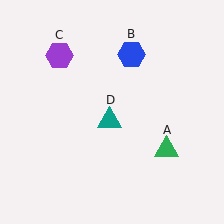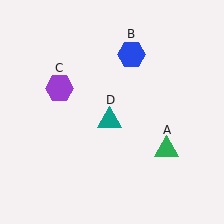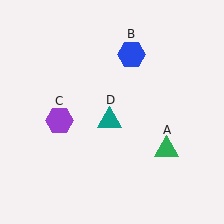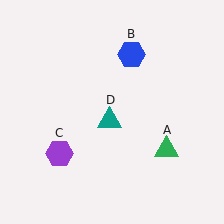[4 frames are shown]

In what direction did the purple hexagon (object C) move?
The purple hexagon (object C) moved down.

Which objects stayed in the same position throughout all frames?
Green triangle (object A) and blue hexagon (object B) and teal triangle (object D) remained stationary.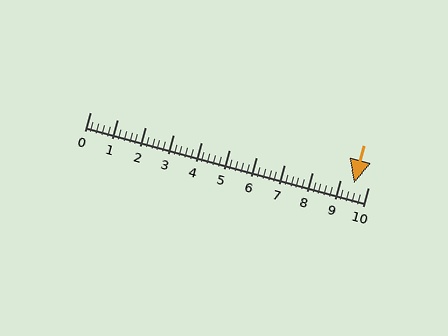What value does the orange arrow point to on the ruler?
The orange arrow points to approximately 9.5.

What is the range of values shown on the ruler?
The ruler shows values from 0 to 10.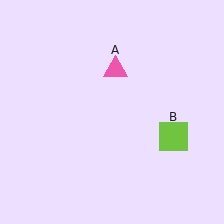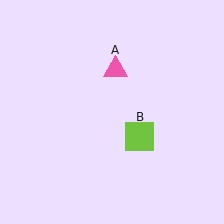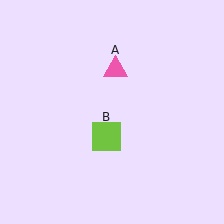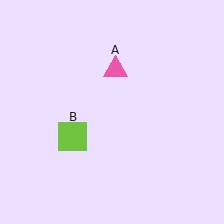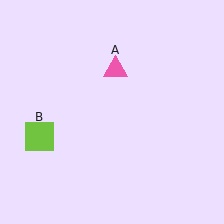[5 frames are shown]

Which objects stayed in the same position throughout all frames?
Pink triangle (object A) remained stationary.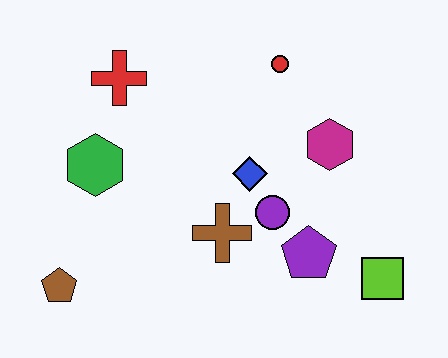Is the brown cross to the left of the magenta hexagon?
Yes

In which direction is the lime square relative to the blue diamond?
The lime square is to the right of the blue diamond.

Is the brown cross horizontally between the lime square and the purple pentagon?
No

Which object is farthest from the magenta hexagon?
The brown pentagon is farthest from the magenta hexagon.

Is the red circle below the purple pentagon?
No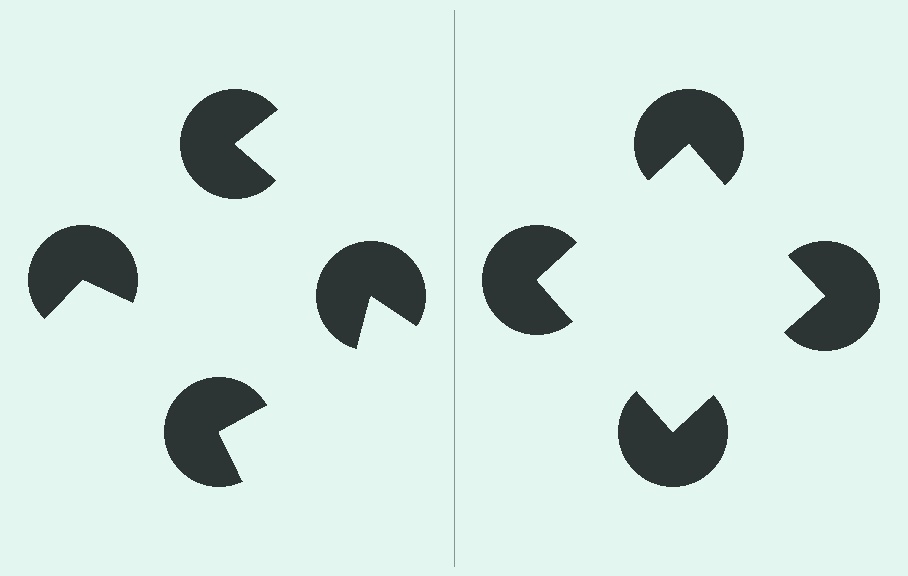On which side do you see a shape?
An illusory square appears on the right side. On the left side the wedge cuts are rotated, so no coherent shape forms.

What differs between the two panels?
The pac-man discs are positioned identically on both sides; only the wedge orientations differ. On the right they align to a square; on the left they are misaligned.